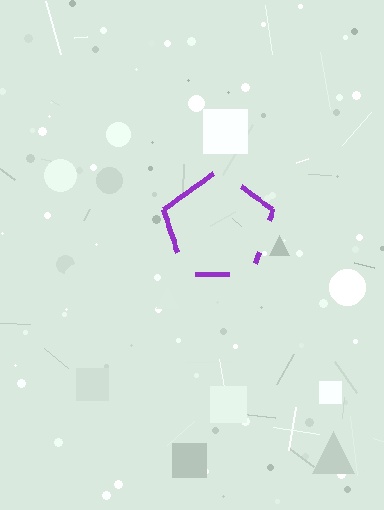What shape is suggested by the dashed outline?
The dashed outline suggests a pentagon.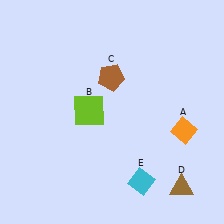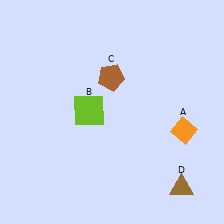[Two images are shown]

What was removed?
The cyan diamond (E) was removed in Image 2.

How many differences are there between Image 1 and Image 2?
There is 1 difference between the two images.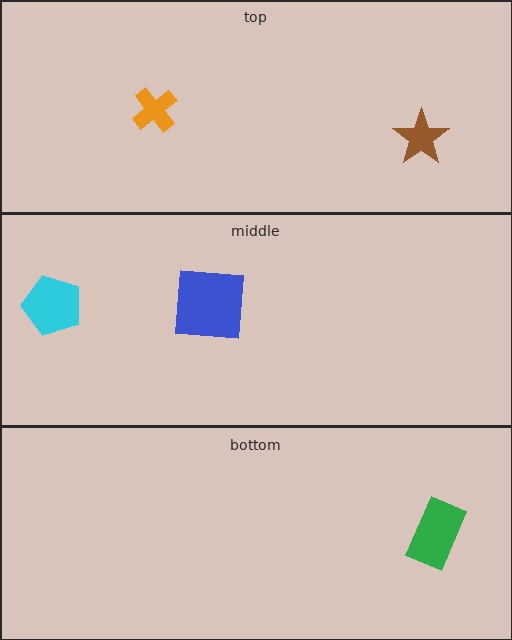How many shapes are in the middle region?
2.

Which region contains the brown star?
The top region.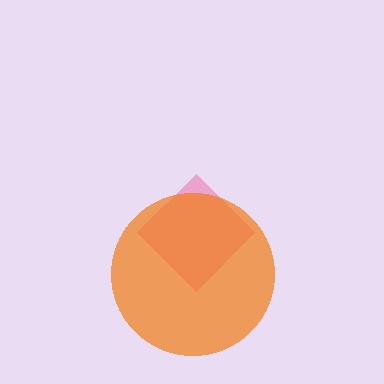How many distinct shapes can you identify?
There are 2 distinct shapes: a pink diamond, an orange circle.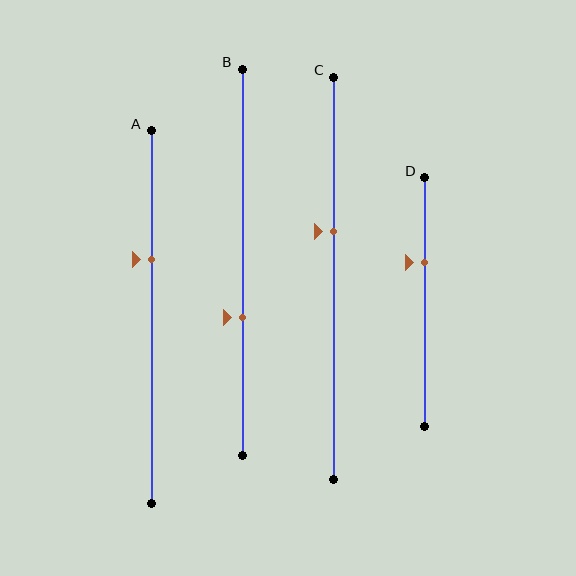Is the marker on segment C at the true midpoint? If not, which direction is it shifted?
No, the marker on segment C is shifted upward by about 12% of the segment length.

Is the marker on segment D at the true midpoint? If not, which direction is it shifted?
No, the marker on segment D is shifted upward by about 16% of the segment length.